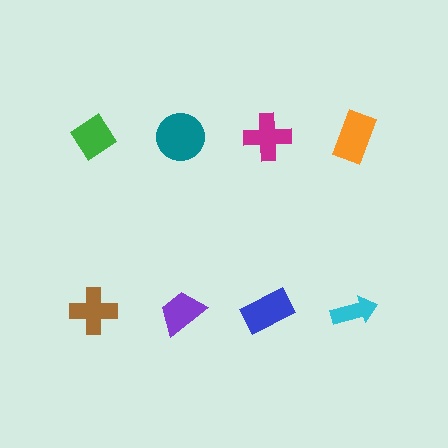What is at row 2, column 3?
A blue rectangle.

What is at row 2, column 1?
A brown cross.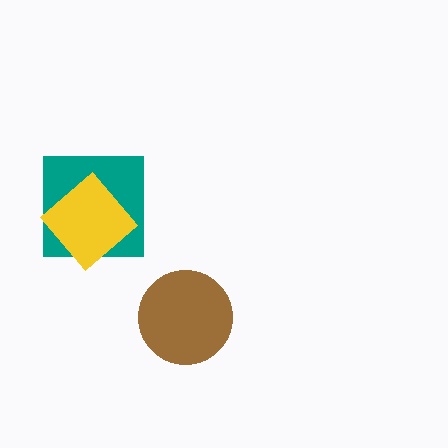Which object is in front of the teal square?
The yellow diamond is in front of the teal square.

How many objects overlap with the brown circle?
0 objects overlap with the brown circle.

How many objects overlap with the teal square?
1 object overlaps with the teal square.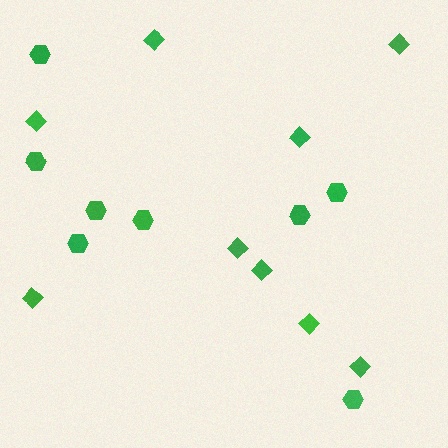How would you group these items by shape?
There are 2 groups: one group of diamonds (9) and one group of hexagons (8).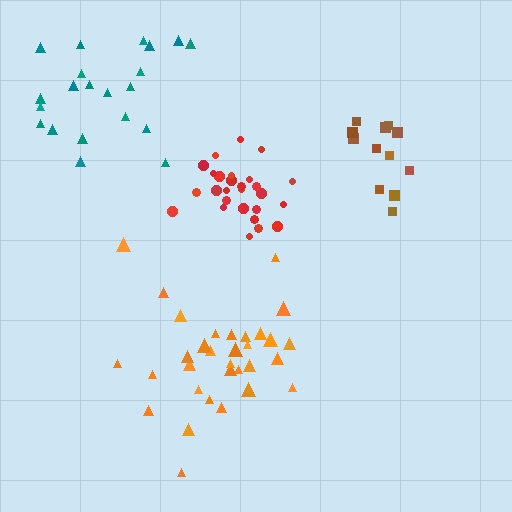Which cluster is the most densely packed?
Red.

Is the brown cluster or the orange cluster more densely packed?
Brown.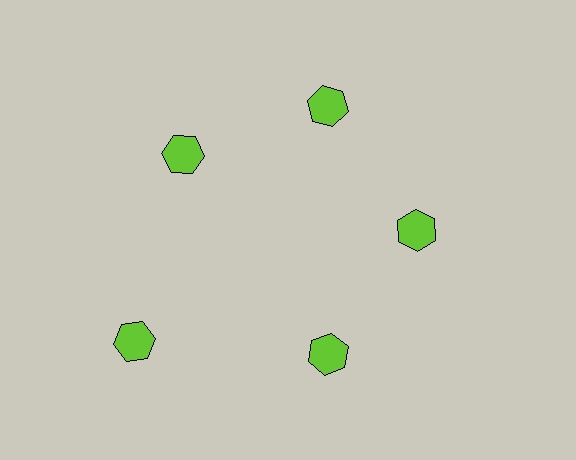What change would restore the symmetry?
The symmetry would be restored by moving it inward, back onto the ring so that all 5 hexagons sit at equal angles and equal distance from the center.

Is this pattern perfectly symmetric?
No. The 5 lime hexagons are arranged in a ring, but one element near the 8 o'clock position is pushed outward from the center, breaking the 5-fold rotational symmetry.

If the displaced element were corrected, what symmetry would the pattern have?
It would have 5-fold rotational symmetry — the pattern would map onto itself every 72 degrees.